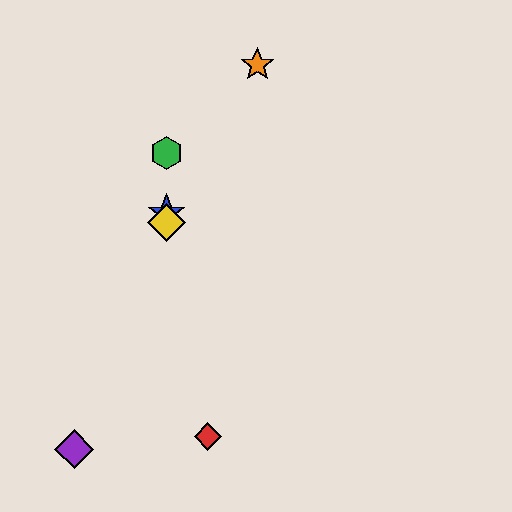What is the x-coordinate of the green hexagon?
The green hexagon is at x≈166.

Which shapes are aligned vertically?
The blue star, the green hexagon, the yellow diamond are aligned vertically.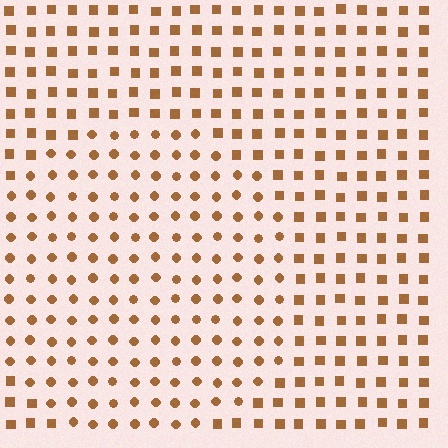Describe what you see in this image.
The image is filled with small brown elements arranged in a uniform grid. A circle-shaped region contains circles, while the surrounding area contains squares. The boundary is defined purely by the change in element shape.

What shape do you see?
I see a circle.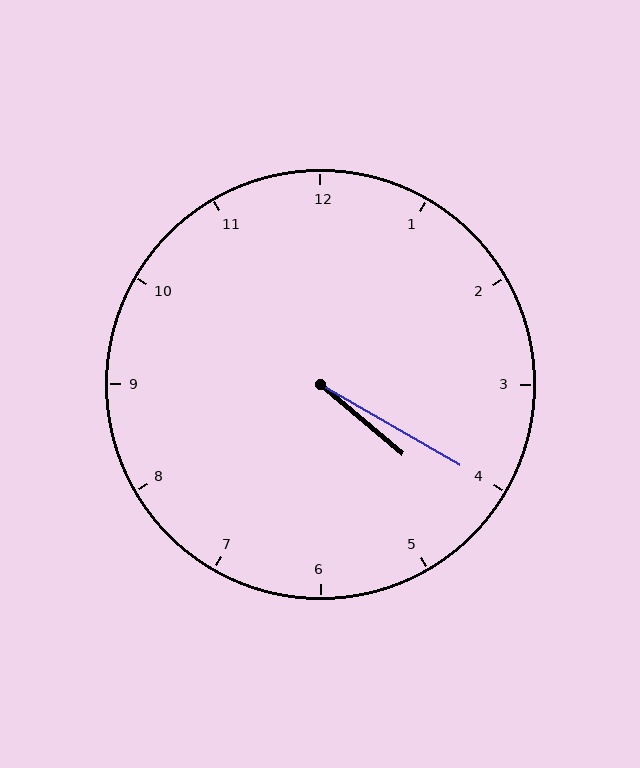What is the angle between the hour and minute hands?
Approximately 10 degrees.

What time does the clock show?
4:20.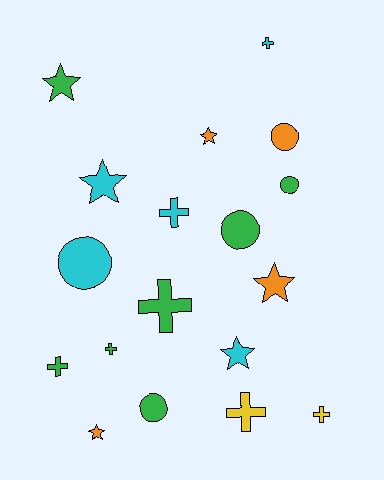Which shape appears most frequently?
Cross, with 7 objects.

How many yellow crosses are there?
There are 2 yellow crosses.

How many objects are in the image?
There are 18 objects.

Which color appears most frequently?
Green, with 7 objects.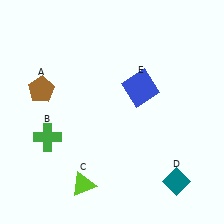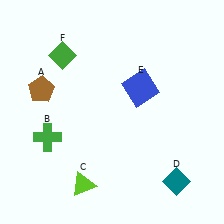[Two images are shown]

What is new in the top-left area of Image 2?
A green diamond (F) was added in the top-left area of Image 2.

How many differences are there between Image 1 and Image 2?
There is 1 difference between the two images.